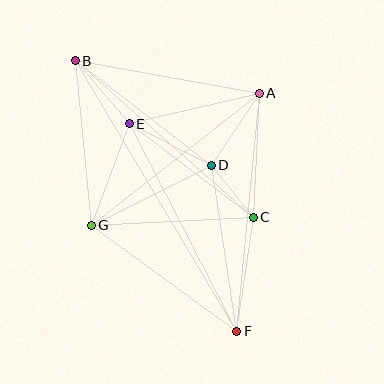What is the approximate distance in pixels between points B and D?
The distance between B and D is approximately 171 pixels.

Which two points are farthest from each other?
Points B and F are farthest from each other.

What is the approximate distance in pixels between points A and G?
The distance between A and G is approximately 214 pixels.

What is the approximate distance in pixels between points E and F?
The distance between E and F is approximately 234 pixels.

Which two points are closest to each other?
Points C and D are closest to each other.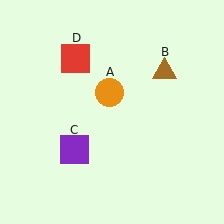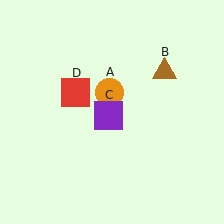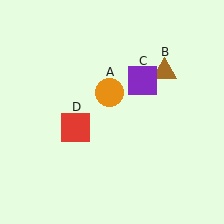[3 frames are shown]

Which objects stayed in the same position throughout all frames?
Orange circle (object A) and brown triangle (object B) remained stationary.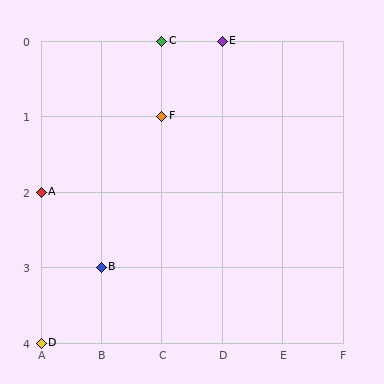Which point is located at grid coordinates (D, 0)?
Point E is at (D, 0).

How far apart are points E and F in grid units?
Points E and F are 1 column and 1 row apart (about 1.4 grid units diagonally).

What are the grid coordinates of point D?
Point D is at grid coordinates (A, 4).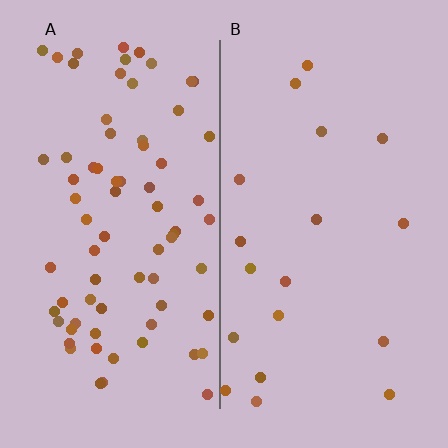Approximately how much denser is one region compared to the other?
Approximately 4.0× — region A over region B.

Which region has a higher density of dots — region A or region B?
A (the left).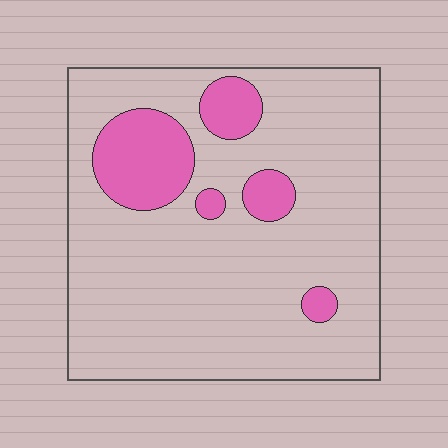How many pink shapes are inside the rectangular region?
5.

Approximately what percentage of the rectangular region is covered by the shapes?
Approximately 15%.